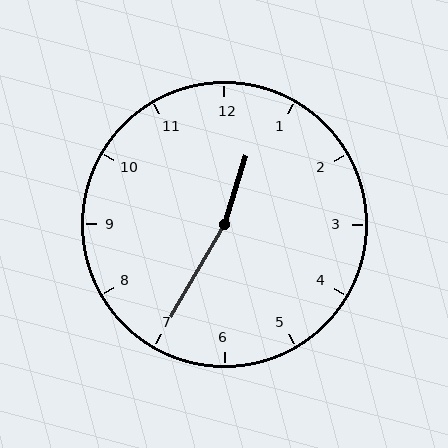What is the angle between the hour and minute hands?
Approximately 168 degrees.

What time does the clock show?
12:35.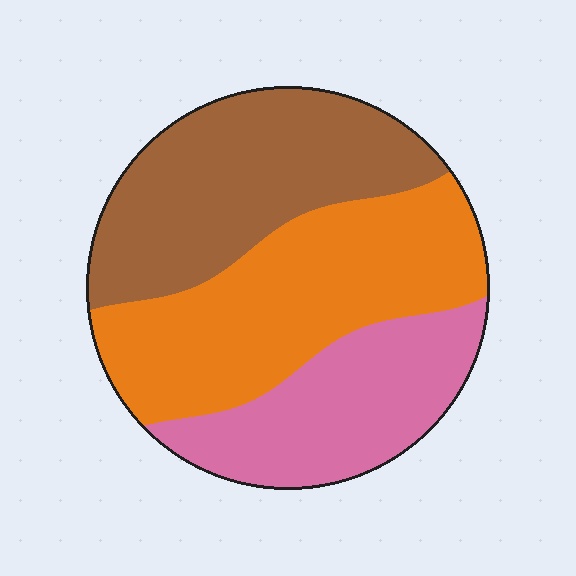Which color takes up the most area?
Orange, at roughly 40%.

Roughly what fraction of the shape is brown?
Brown covers 35% of the shape.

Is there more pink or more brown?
Brown.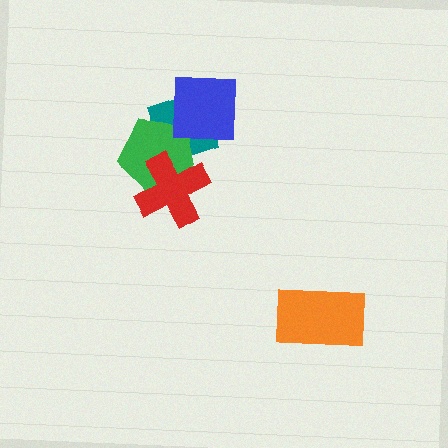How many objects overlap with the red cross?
2 objects overlap with the red cross.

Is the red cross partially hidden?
No, no other shape covers it.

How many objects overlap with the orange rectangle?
0 objects overlap with the orange rectangle.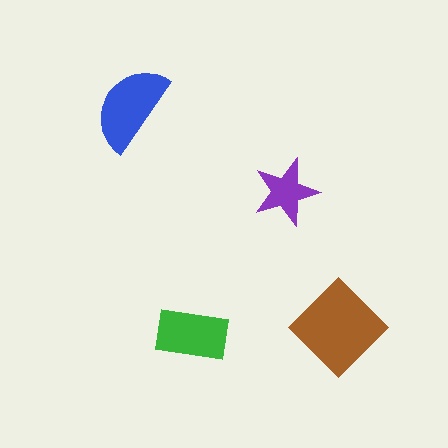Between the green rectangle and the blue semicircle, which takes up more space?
The blue semicircle.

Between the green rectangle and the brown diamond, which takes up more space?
The brown diamond.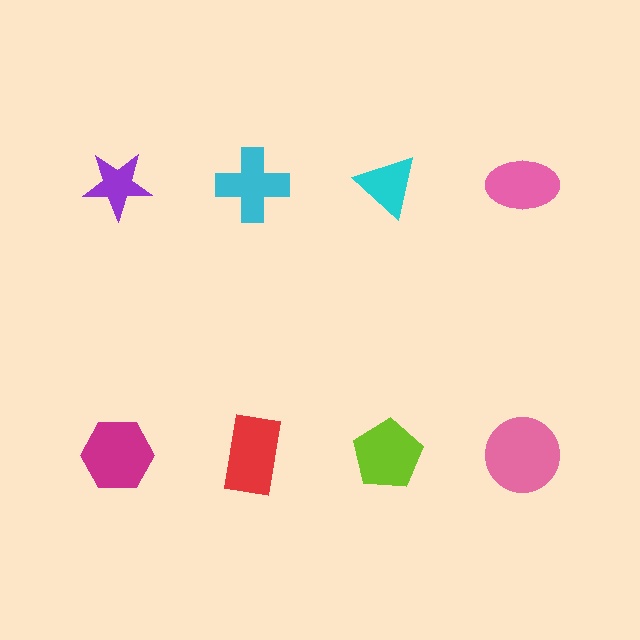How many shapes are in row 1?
4 shapes.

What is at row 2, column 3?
A lime pentagon.